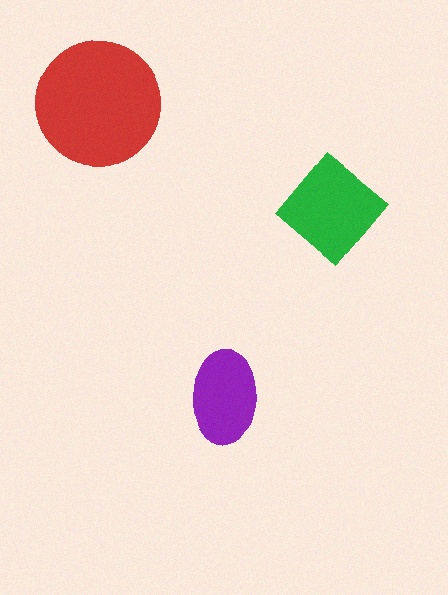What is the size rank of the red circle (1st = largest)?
1st.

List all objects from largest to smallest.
The red circle, the green diamond, the purple ellipse.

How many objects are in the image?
There are 3 objects in the image.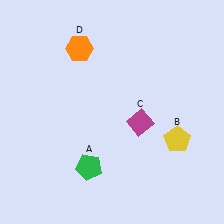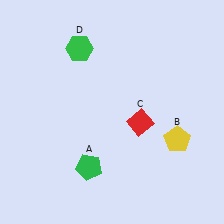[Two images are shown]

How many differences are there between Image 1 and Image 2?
There are 2 differences between the two images.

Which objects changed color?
C changed from magenta to red. D changed from orange to green.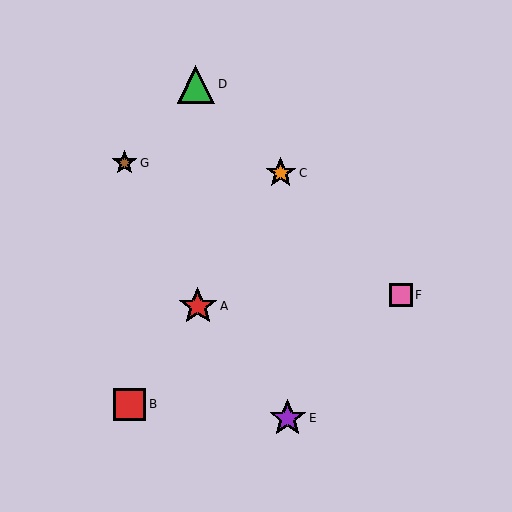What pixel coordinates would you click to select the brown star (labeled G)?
Click at (124, 163) to select the brown star G.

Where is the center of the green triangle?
The center of the green triangle is at (196, 84).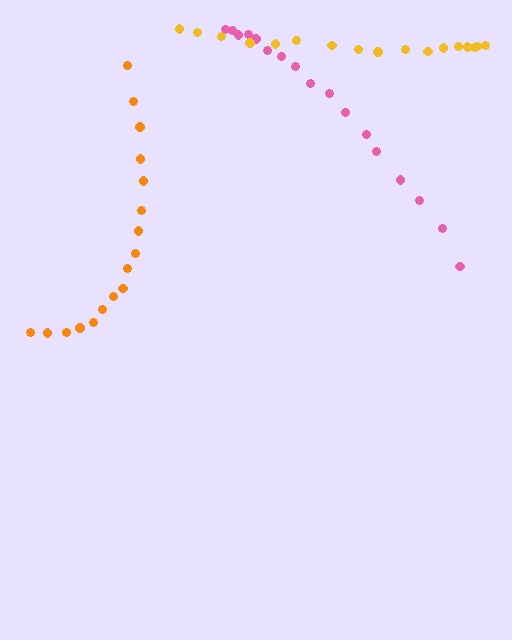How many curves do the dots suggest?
There are 3 distinct paths.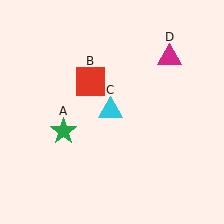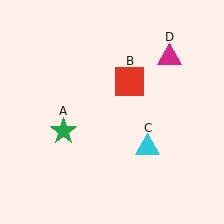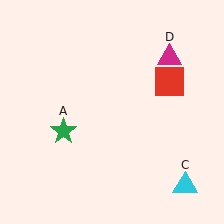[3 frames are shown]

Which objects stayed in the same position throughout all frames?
Green star (object A) and magenta triangle (object D) remained stationary.